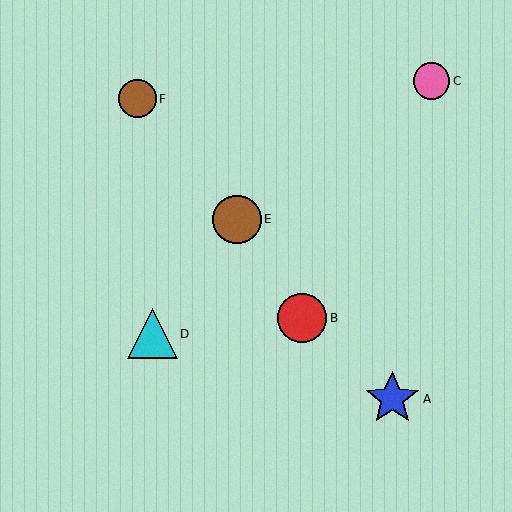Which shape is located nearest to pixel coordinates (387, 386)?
The blue star (labeled A) at (392, 399) is nearest to that location.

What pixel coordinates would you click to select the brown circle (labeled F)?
Click at (137, 99) to select the brown circle F.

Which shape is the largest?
The blue star (labeled A) is the largest.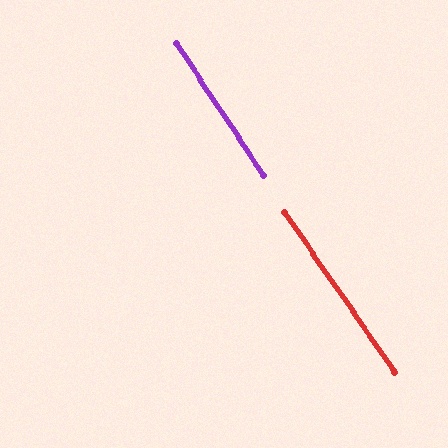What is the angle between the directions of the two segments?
Approximately 1 degree.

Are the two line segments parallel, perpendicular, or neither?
Parallel — their directions differ by only 1.1°.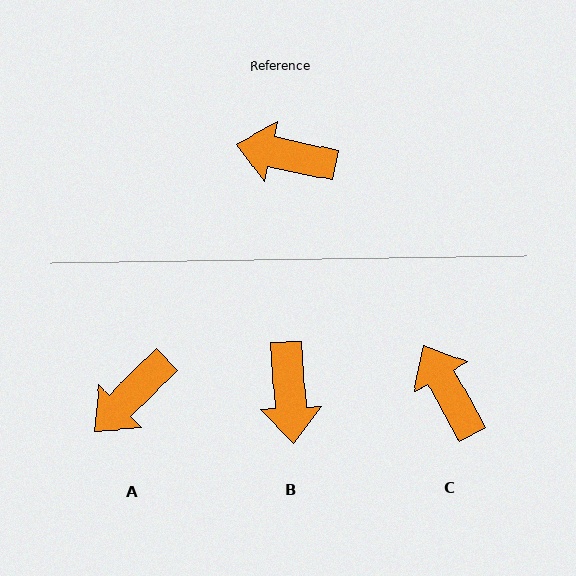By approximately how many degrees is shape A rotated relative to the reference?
Approximately 57 degrees counter-clockwise.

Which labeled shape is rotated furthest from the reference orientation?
B, about 106 degrees away.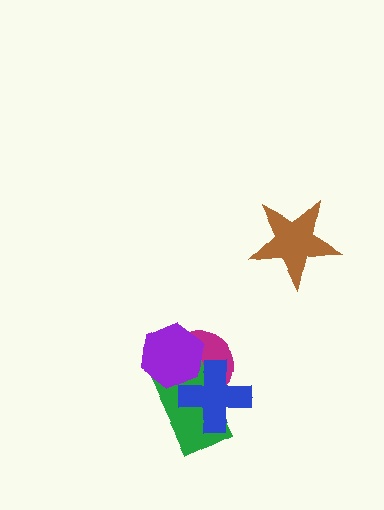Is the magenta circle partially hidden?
Yes, it is partially covered by another shape.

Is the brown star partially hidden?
No, no other shape covers it.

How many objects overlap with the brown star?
0 objects overlap with the brown star.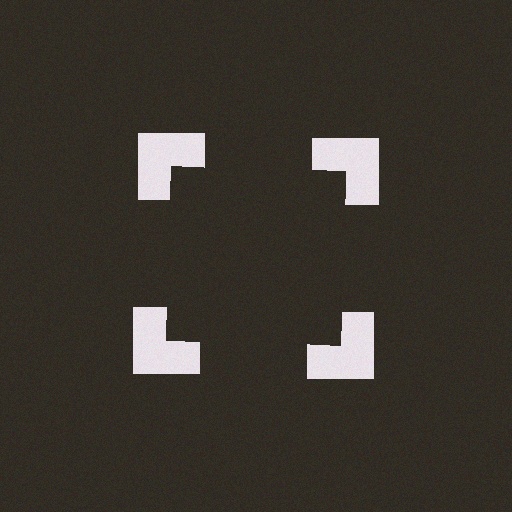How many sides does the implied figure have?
4 sides.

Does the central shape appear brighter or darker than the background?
It typically appears slightly darker than the background, even though no actual brightness change is drawn.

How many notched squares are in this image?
There are 4 — one at each vertex of the illusory square.